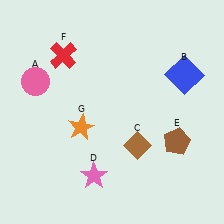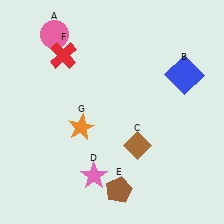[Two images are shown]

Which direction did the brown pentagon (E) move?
The brown pentagon (E) moved left.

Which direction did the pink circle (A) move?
The pink circle (A) moved up.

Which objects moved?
The objects that moved are: the pink circle (A), the brown pentagon (E).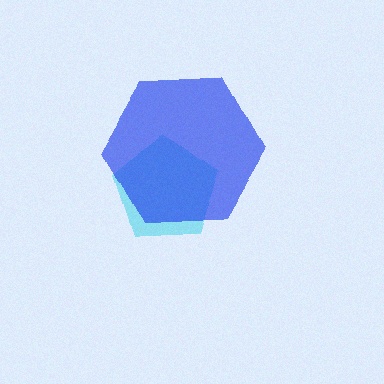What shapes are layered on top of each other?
The layered shapes are: a cyan pentagon, a blue hexagon.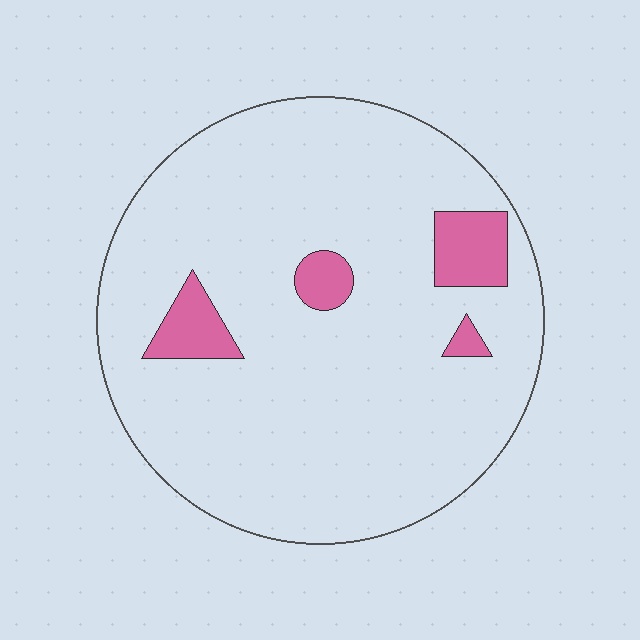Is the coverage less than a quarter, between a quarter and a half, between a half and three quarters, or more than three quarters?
Less than a quarter.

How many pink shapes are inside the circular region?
4.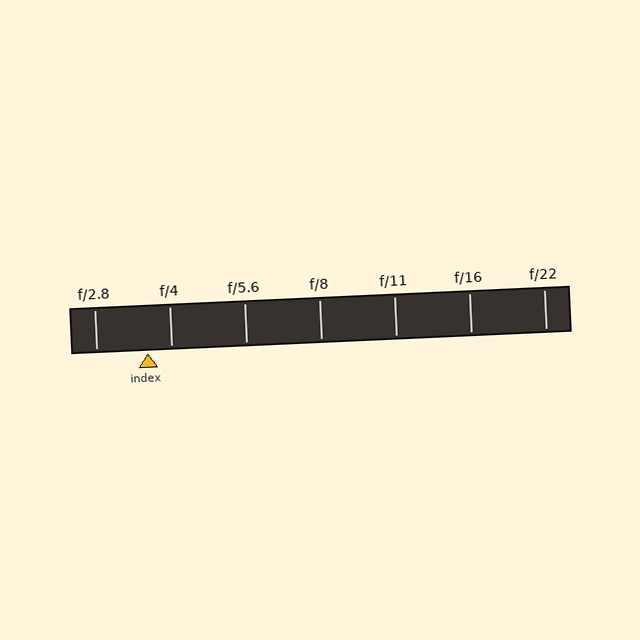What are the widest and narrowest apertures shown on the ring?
The widest aperture shown is f/2.8 and the narrowest is f/22.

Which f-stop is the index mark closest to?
The index mark is closest to f/4.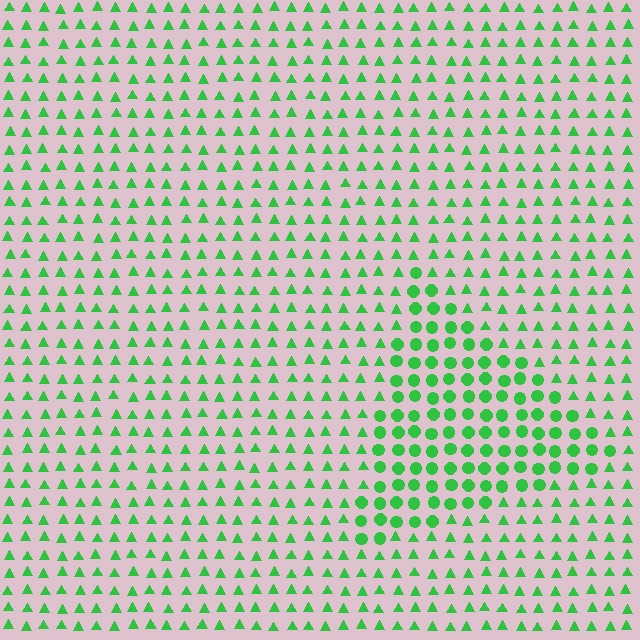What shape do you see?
I see a triangle.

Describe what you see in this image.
The image is filled with small green elements arranged in a uniform grid. A triangle-shaped region contains circles, while the surrounding area contains triangles. The boundary is defined purely by the change in element shape.